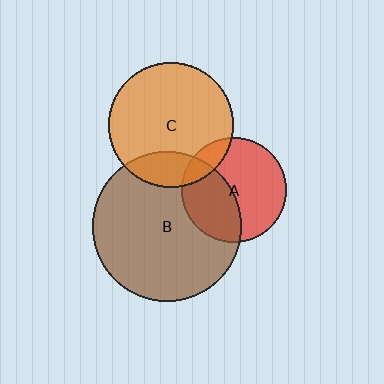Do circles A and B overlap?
Yes.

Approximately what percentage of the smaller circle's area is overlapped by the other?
Approximately 40%.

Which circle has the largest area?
Circle B (brown).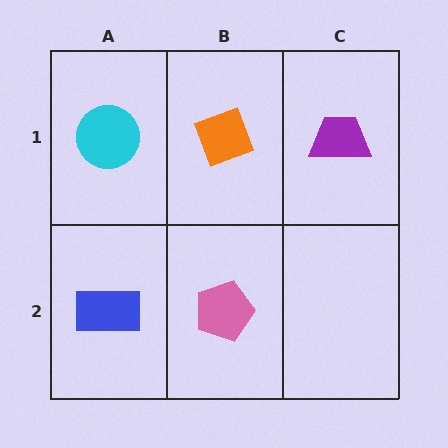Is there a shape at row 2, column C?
No, that cell is empty.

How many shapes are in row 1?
3 shapes.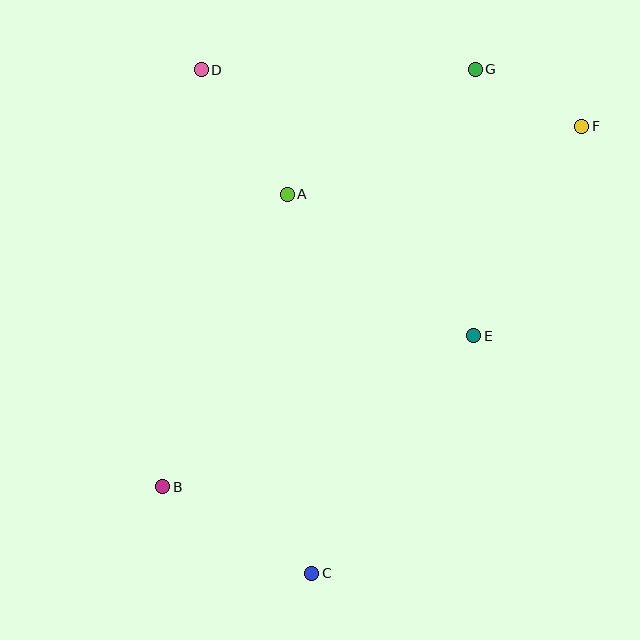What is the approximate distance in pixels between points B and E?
The distance between B and E is approximately 346 pixels.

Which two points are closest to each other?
Points F and G are closest to each other.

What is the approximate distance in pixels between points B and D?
The distance between B and D is approximately 419 pixels.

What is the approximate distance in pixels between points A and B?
The distance between A and B is approximately 318 pixels.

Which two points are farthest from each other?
Points B and F are farthest from each other.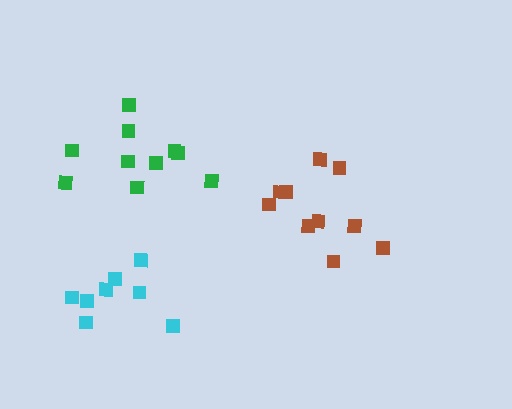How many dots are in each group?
Group 1: 10 dots, Group 2: 8 dots, Group 3: 10 dots (28 total).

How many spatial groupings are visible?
There are 3 spatial groupings.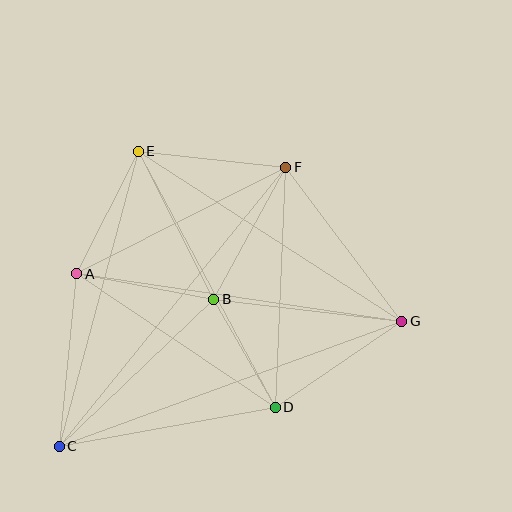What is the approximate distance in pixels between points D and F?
The distance between D and F is approximately 240 pixels.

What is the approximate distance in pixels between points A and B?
The distance between A and B is approximately 139 pixels.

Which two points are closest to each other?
Points B and D are closest to each other.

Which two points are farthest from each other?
Points C and G are farthest from each other.